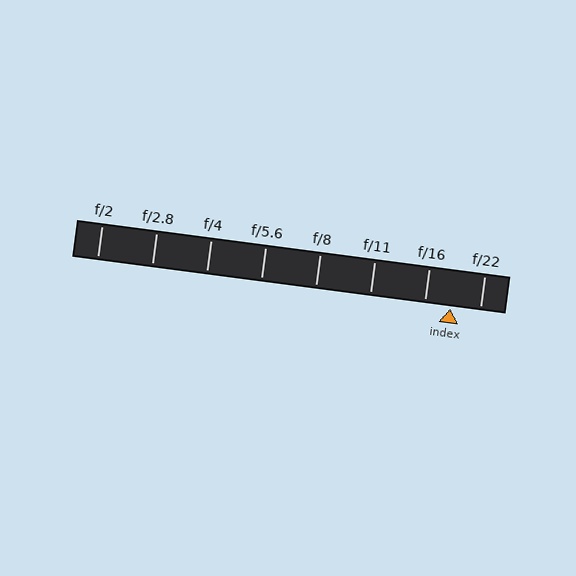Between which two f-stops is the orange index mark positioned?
The index mark is between f/16 and f/22.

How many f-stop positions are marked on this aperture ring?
There are 8 f-stop positions marked.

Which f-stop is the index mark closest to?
The index mark is closest to f/16.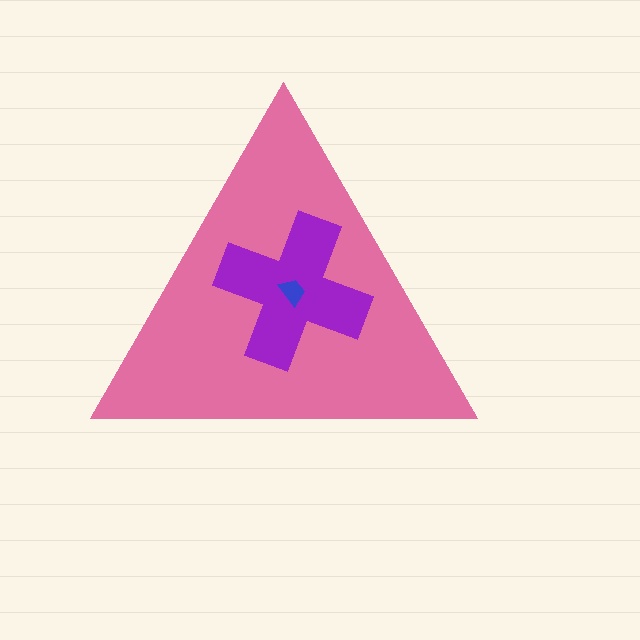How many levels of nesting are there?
3.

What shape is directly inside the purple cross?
The blue trapezoid.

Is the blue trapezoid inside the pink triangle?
Yes.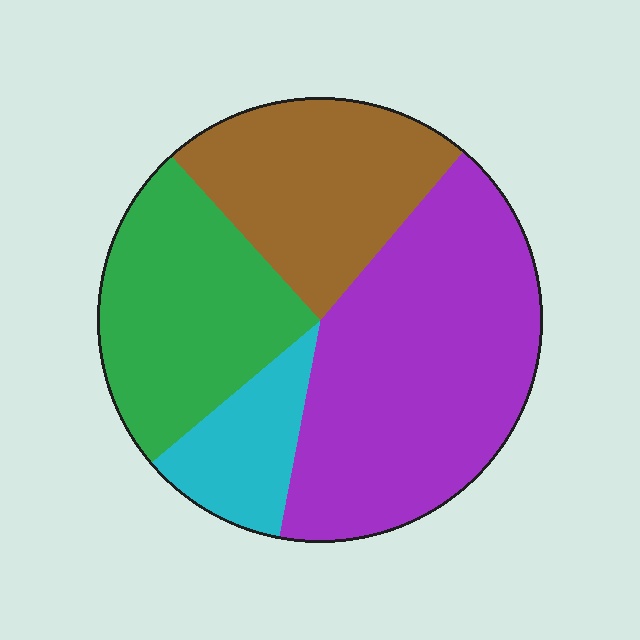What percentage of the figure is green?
Green takes up less than a quarter of the figure.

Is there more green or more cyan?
Green.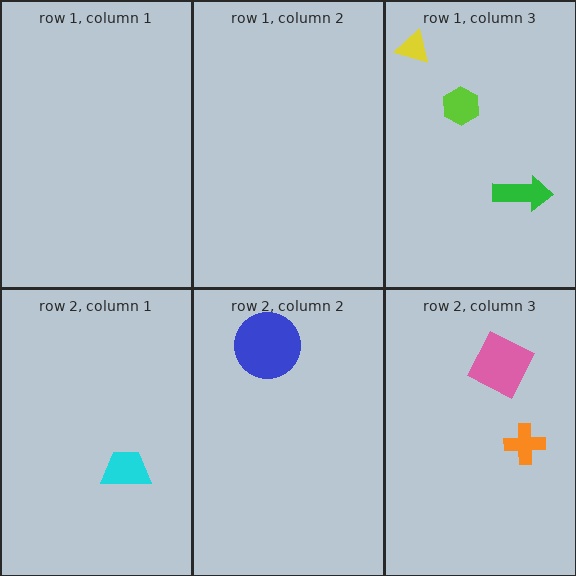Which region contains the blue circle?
The row 2, column 2 region.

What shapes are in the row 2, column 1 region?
The cyan trapezoid.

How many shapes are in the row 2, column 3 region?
2.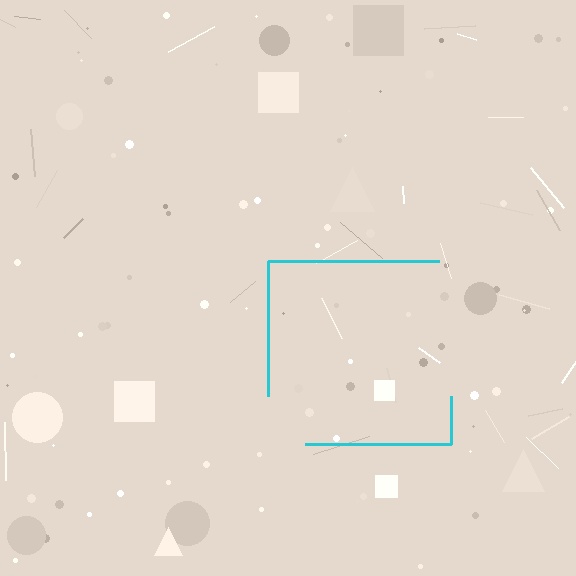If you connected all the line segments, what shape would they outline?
They would outline a square.